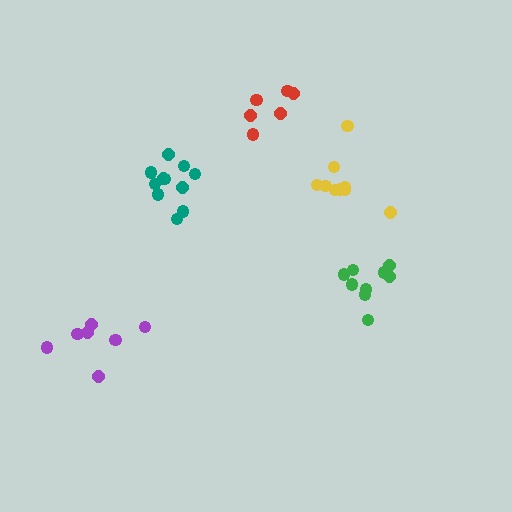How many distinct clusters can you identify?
There are 5 distinct clusters.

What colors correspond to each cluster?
The clusters are colored: teal, red, yellow, green, purple.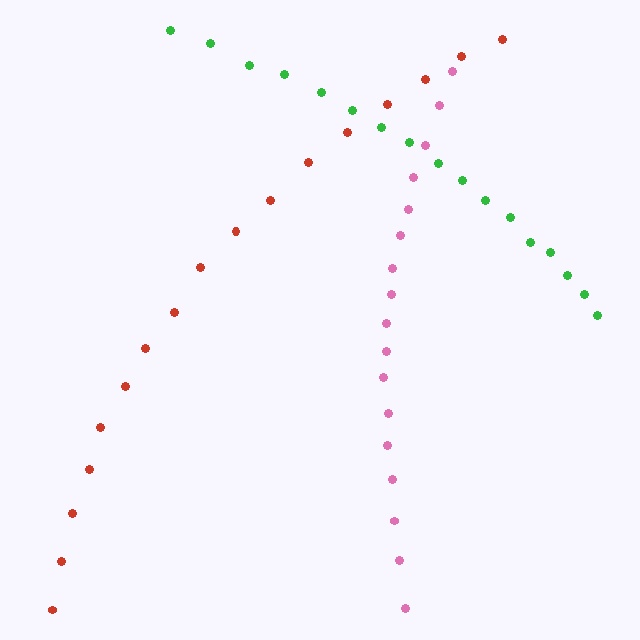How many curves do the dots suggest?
There are 3 distinct paths.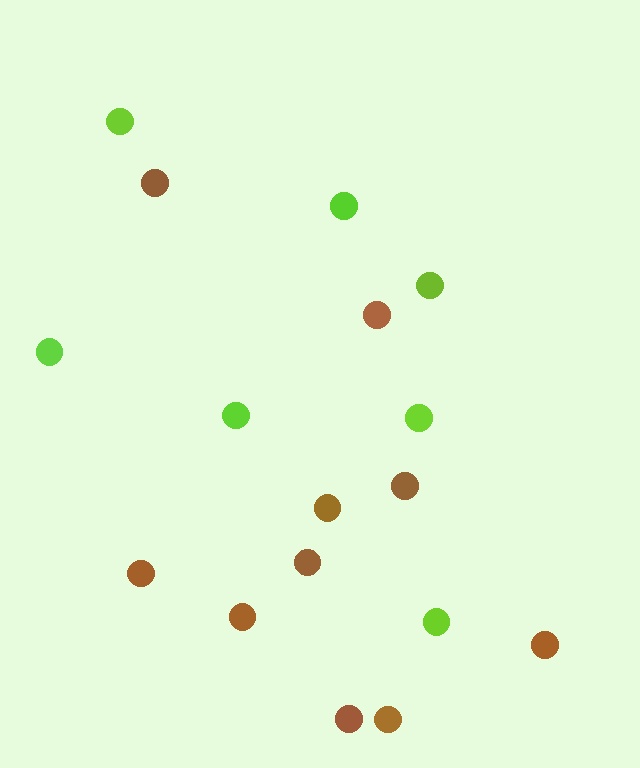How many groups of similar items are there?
There are 2 groups: one group of lime circles (7) and one group of brown circles (10).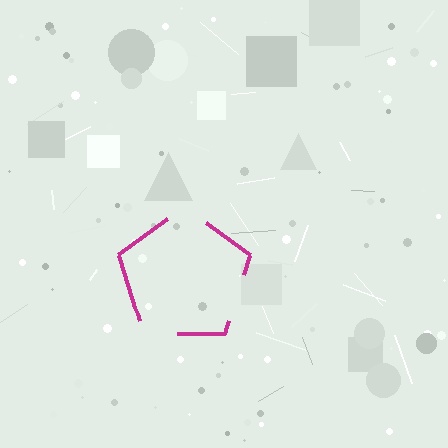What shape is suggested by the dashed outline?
The dashed outline suggests a pentagon.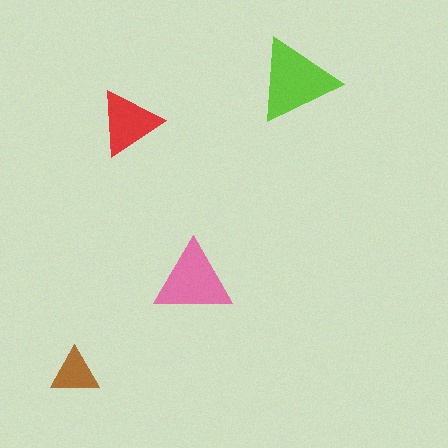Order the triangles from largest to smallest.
the lime one, the pink one, the red one, the brown one.